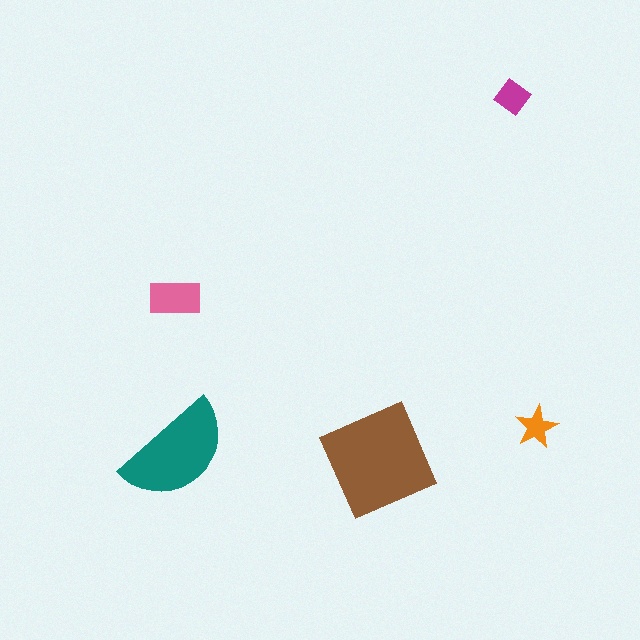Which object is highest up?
The magenta diamond is topmost.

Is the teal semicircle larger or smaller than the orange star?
Larger.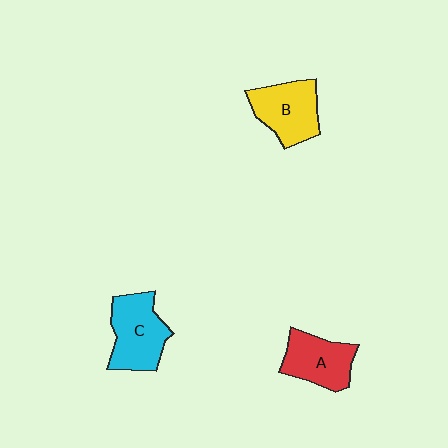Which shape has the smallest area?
Shape A (red).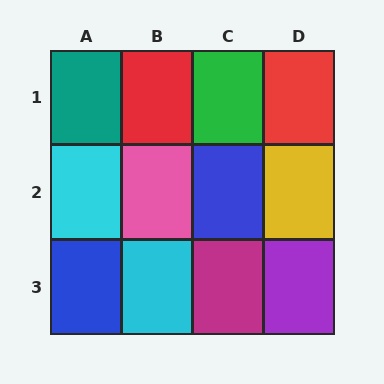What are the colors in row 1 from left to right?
Teal, red, green, red.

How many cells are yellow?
1 cell is yellow.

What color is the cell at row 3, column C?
Magenta.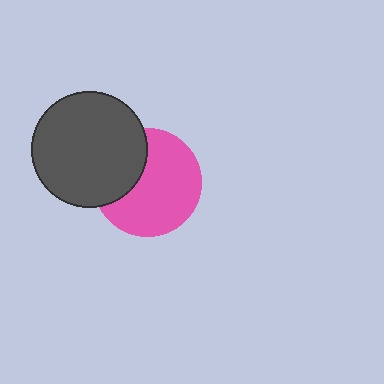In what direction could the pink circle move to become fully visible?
The pink circle could move right. That would shift it out from behind the dark gray circle entirely.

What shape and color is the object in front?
The object in front is a dark gray circle.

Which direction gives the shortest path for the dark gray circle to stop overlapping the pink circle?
Moving left gives the shortest separation.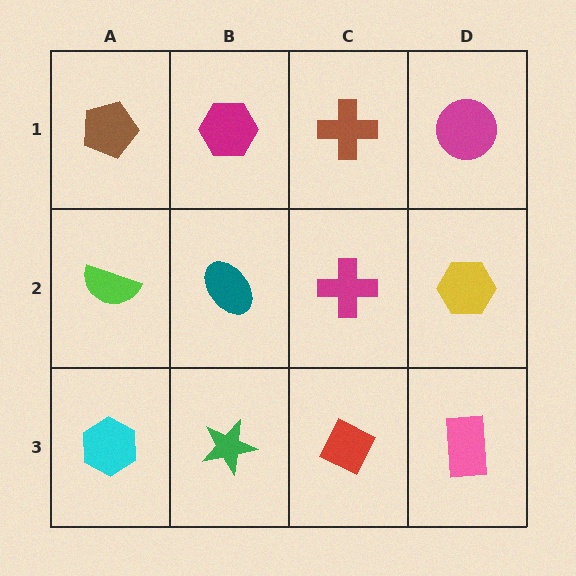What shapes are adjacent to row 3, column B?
A teal ellipse (row 2, column B), a cyan hexagon (row 3, column A), a red diamond (row 3, column C).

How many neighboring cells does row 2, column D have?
3.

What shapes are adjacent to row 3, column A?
A lime semicircle (row 2, column A), a green star (row 3, column B).